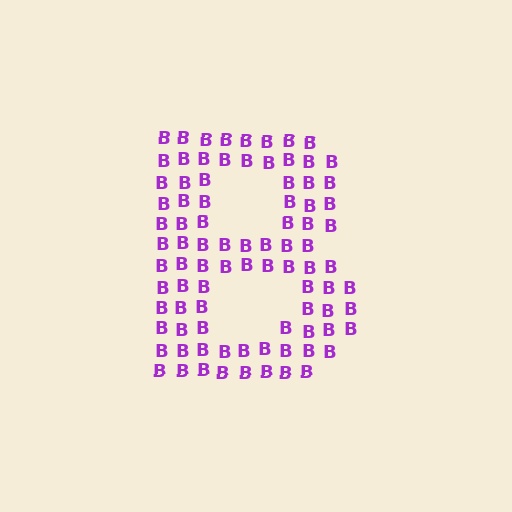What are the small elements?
The small elements are letter B's.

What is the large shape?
The large shape is the letter B.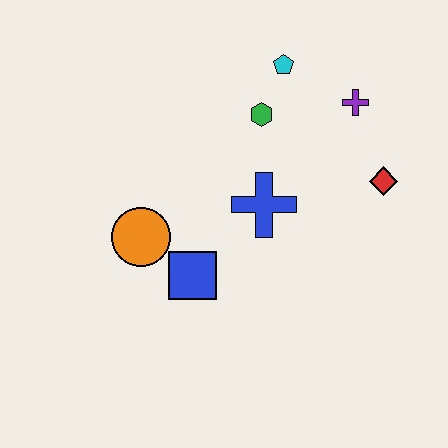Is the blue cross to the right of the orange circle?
Yes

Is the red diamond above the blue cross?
Yes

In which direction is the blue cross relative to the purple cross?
The blue cross is below the purple cross.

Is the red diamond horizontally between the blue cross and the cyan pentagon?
No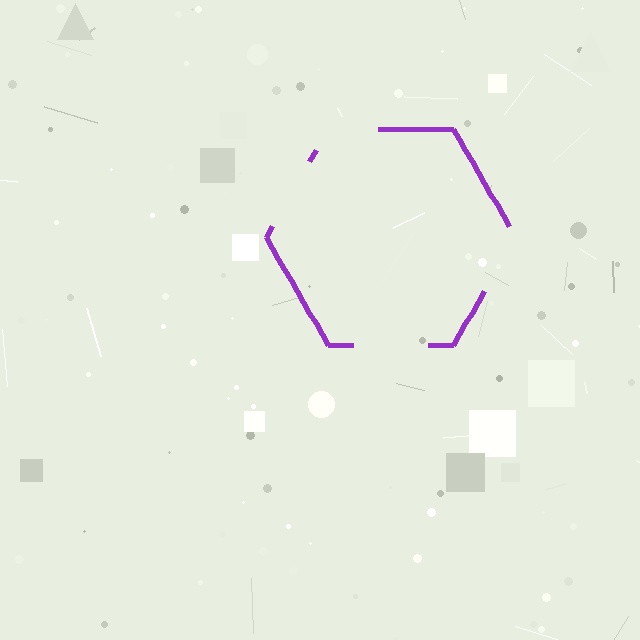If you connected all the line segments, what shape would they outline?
They would outline a hexagon.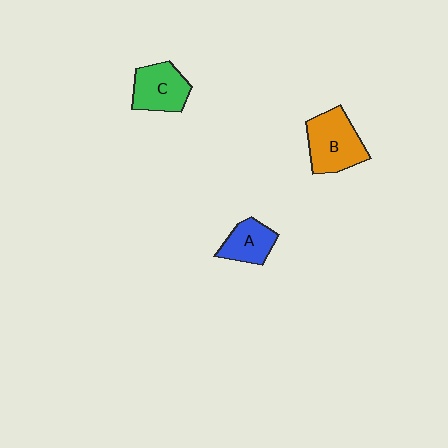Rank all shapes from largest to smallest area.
From largest to smallest: B (orange), C (green), A (blue).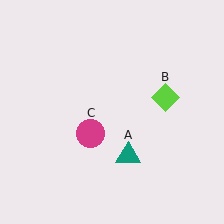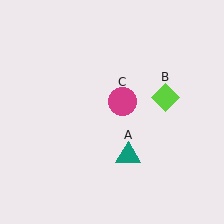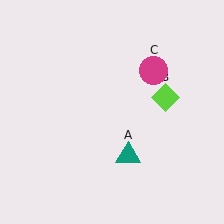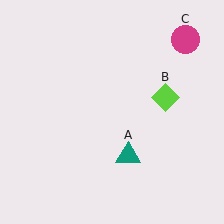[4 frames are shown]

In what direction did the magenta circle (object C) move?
The magenta circle (object C) moved up and to the right.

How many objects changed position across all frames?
1 object changed position: magenta circle (object C).